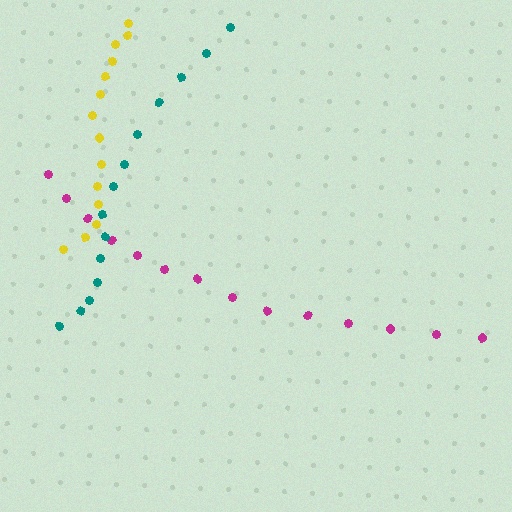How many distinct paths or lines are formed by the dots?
There are 3 distinct paths.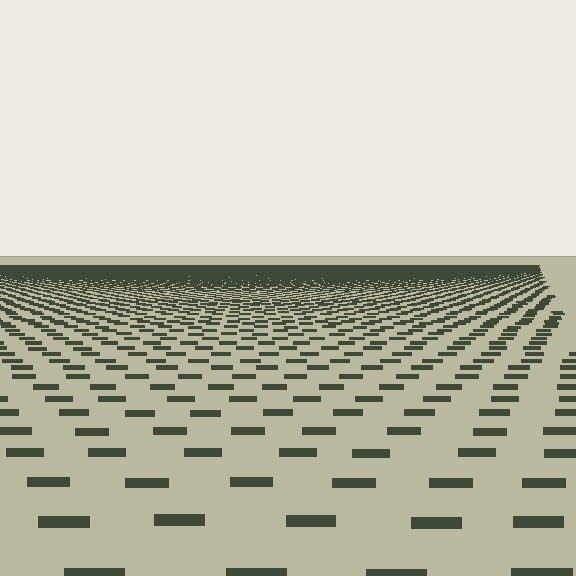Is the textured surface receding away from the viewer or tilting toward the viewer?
The surface is receding away from the viewer. Texture elements get smaller and denser toward the top.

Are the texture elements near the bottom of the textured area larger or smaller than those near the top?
Larger. Near the bottom, elements are closer to the viewer and appear at a bigger on-screen size.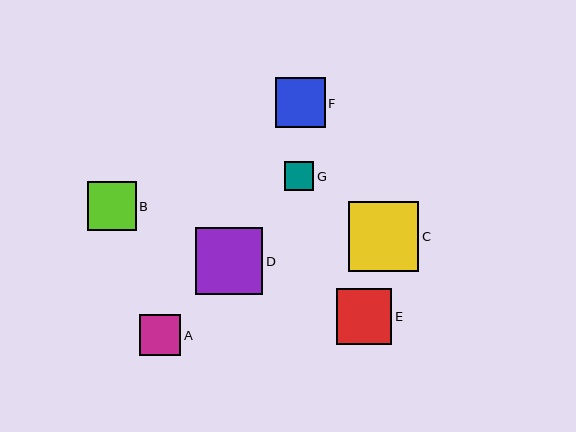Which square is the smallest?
Square G is the smallest with a size of approximately 29 pixels.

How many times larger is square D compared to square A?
Square D is approximately 1.6 times the size of square A.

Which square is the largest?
Square C is the largest with a size of approximately 70 pixels.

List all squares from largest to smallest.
From largest to smallest: C, D, E, F, B, A, G.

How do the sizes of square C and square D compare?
Square C and square D are approximately the same size.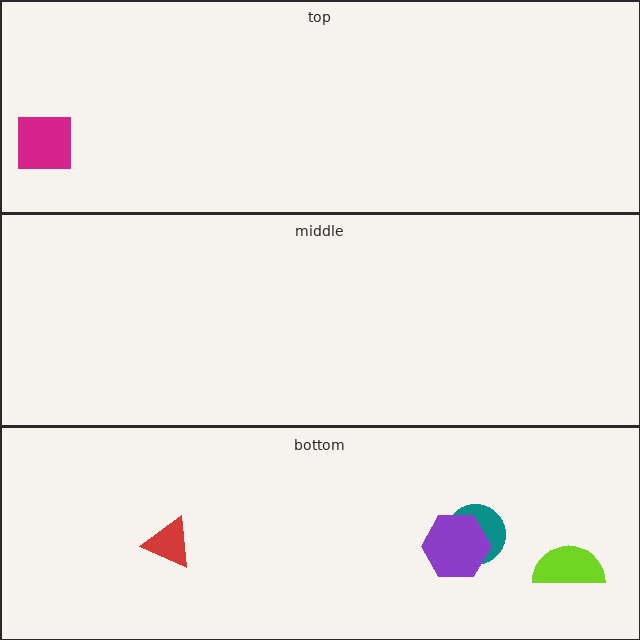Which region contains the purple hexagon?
The bottom region.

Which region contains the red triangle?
The bottom region.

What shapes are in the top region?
The magenta square.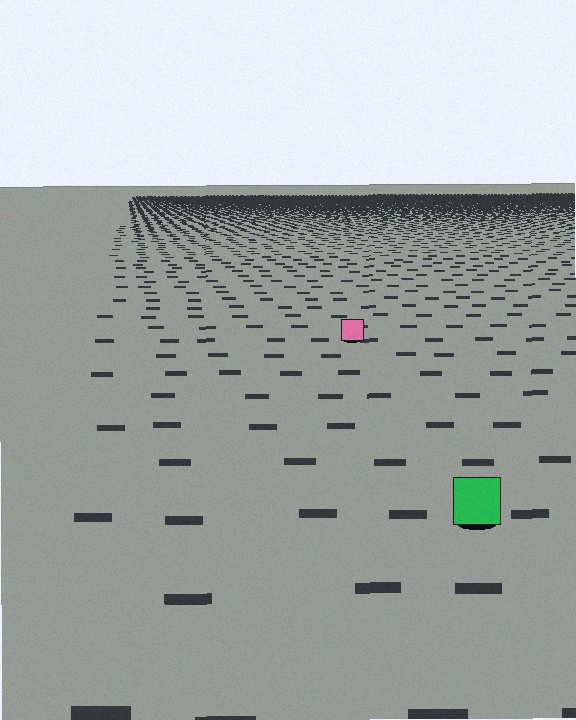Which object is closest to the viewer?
The green square is closest. The texture marks near it are larger and more spread out.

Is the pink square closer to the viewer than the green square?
No. The green square is closer — you can tell from the texture gradient: the ground texture is coarser near it.